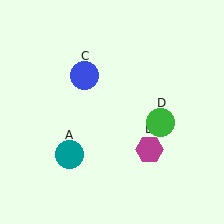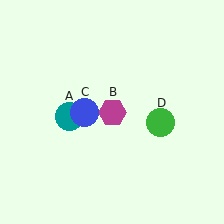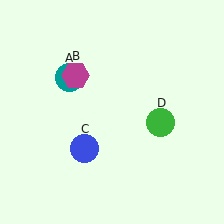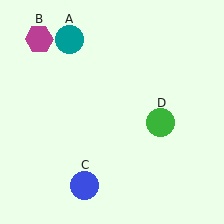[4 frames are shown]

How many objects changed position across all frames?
3 objects changed position: teal circle (object A), magenta hexagon (object B), blue circle (object C).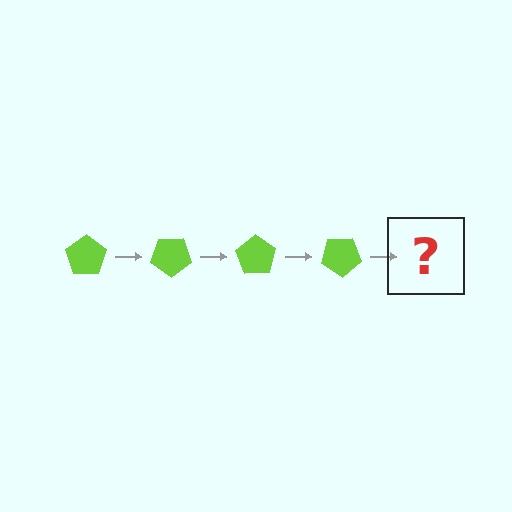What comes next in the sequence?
The next element should be a lime pentagon rotated 140 degrees.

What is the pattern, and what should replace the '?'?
The pattern is that the pentagon rotates 35 degrees each step. The '?' should be a lime pentagon rotated 140 degrees.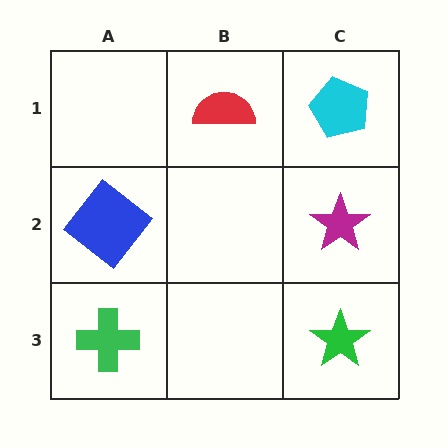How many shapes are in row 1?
2 shapes.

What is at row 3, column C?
A green star.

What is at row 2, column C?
A magenta star.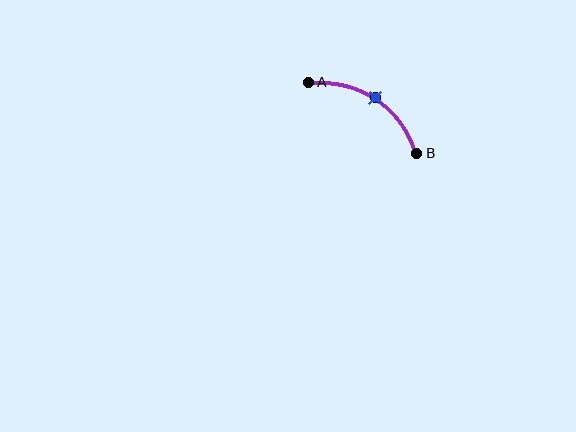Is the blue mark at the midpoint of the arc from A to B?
Yes. The blue mark lies on the arc at equal arc-length from both A and B — it is the arc midpoint.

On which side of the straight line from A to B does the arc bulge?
The arc bulges above the straight line connecting A and B.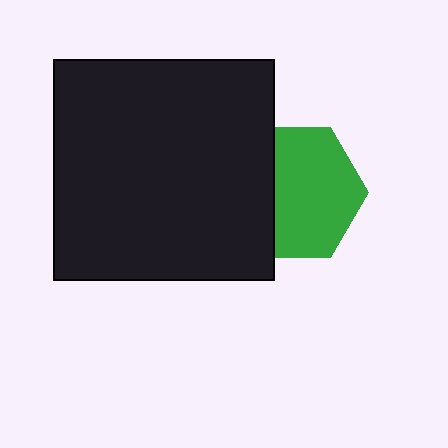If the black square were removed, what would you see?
You would see the complete green hexagon.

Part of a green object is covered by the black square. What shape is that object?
It is a hexagon.